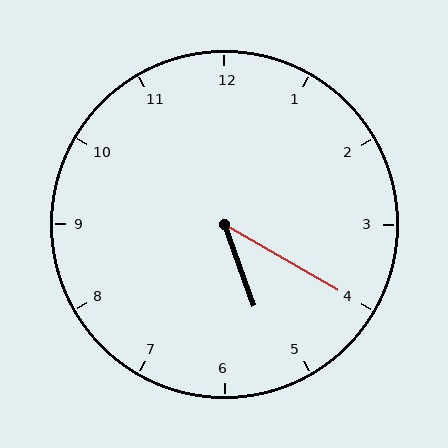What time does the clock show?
5:20.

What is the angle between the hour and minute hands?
Approximately 40 degrees.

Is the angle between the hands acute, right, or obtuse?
It is acute.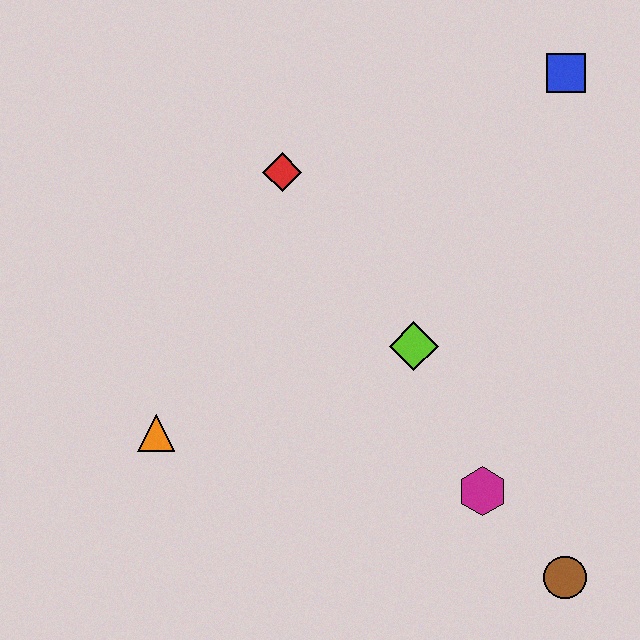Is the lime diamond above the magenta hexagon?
Yes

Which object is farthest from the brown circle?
The blue square is farthest from the brown circle.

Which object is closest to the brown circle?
The magenta hexagon is closest to the brown circle.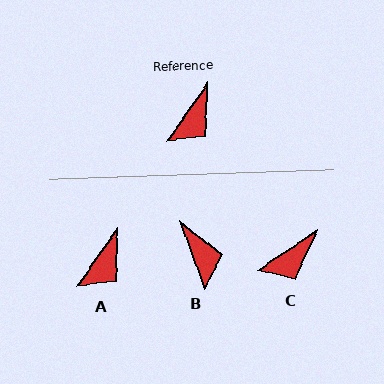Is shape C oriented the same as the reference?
No, it is off by about 22 degrees.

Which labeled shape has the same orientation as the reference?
A.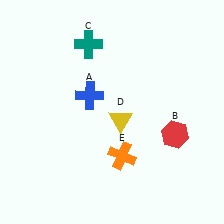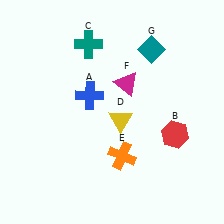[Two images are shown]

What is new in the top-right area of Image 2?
A teal diamond (G) was added in the top-right area of Image 2.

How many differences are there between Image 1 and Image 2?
There are 2 differences between the two images.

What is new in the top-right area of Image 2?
A magenta triangle (F) was added in the top-right area of Image 2.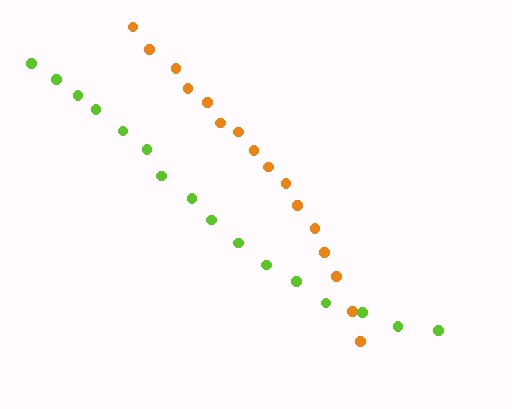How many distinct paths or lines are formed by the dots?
There are 2 distinct paths.